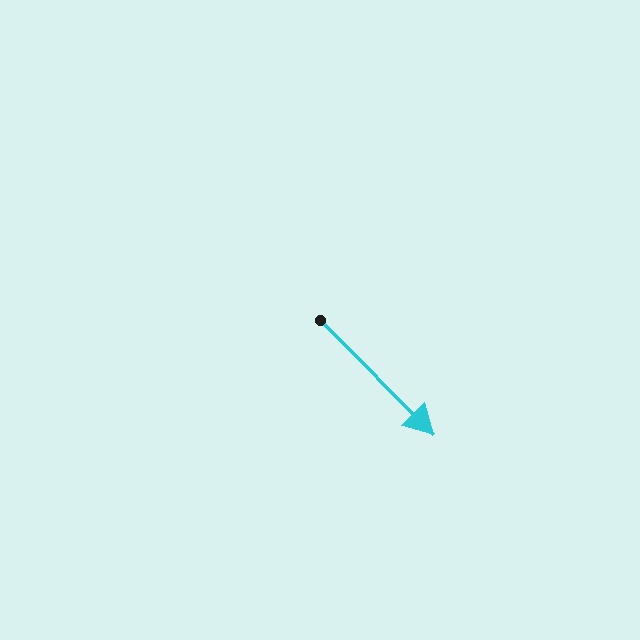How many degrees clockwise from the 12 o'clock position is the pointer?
Approximately 135 degrees.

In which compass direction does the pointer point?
Southeast.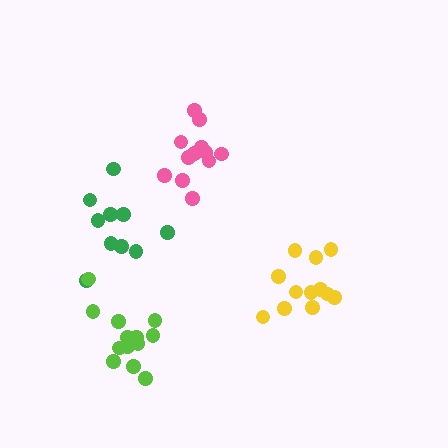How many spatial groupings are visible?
There are 4 spatial groupings.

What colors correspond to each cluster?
The clusters are colored: yellow, green, pink, lime.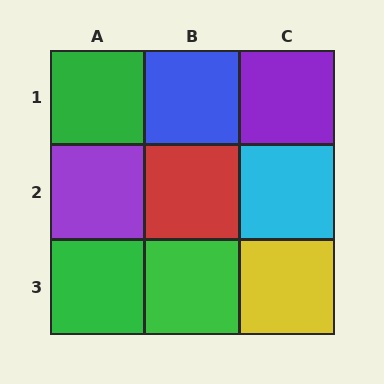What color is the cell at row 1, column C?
Purple.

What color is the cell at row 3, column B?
Green.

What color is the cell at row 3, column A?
Green.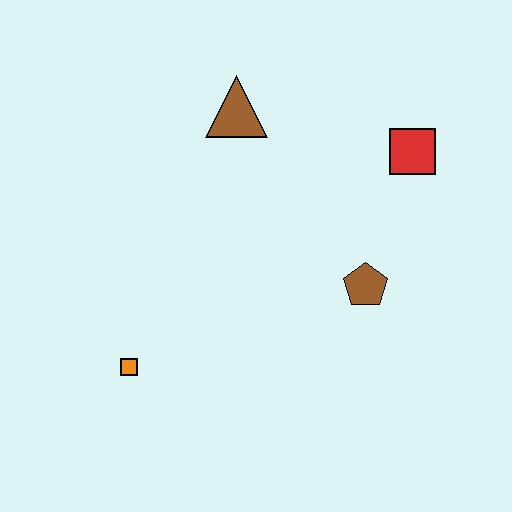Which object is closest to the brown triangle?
The red square is closest to the brown triangle.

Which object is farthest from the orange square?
The red square is farthest from the orange square.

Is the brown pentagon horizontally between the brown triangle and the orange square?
No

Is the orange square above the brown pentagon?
No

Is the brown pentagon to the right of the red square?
No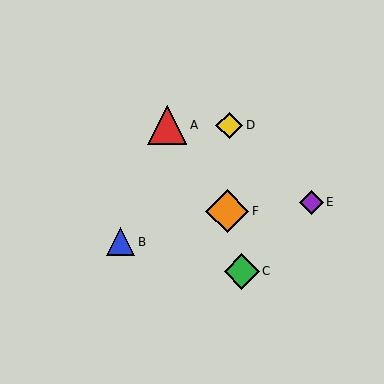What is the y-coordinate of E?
Object E is at y≈202.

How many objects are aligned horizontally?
2 objects (A, D) are aligned horizontally.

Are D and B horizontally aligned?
No, D is at y≈125 and B is at y≈242.